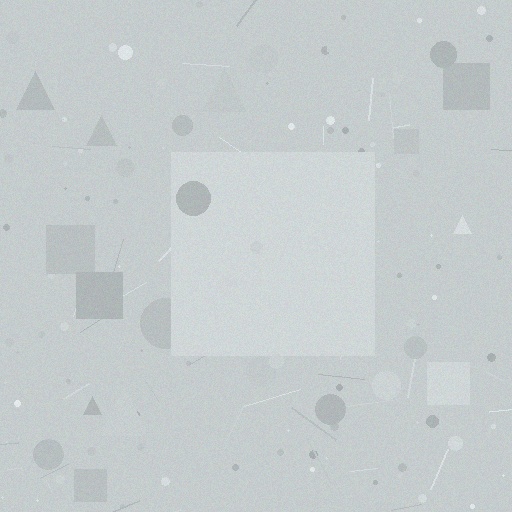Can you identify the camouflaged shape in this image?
The camouflaged shape is a square.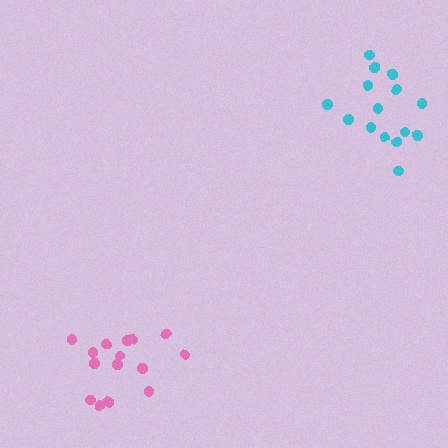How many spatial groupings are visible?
There are 2 spatial groupings.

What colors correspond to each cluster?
The clusters are colored: cyan, pink.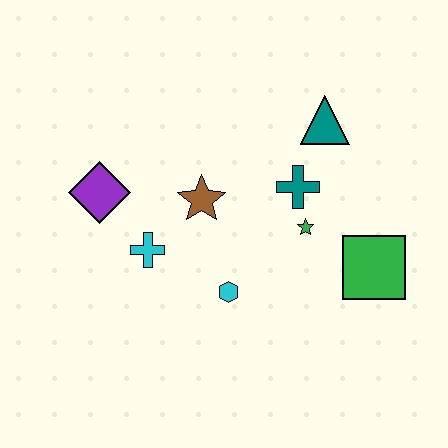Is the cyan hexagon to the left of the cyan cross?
No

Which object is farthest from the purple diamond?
The green square is farthest from the purple diamond.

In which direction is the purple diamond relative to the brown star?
The purple diamond is to the left of the brown star.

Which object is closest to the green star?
The teal cross is closest to the green star.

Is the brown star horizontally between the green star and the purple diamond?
Yes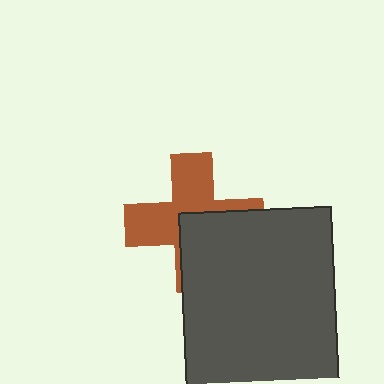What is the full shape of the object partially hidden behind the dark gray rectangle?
The partially hidden object is a brown cross.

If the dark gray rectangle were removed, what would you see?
You would see the complete brown cross.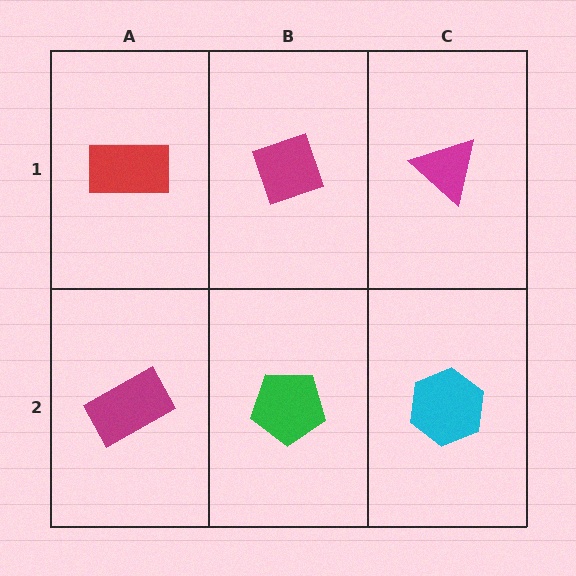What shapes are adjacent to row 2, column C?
A magenta triangle (row 1, column C), a green pentagon (row 2, column B).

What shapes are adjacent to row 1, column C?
A cyan hexagon (row 2, column C), a magenta diamond (row 1, column B).